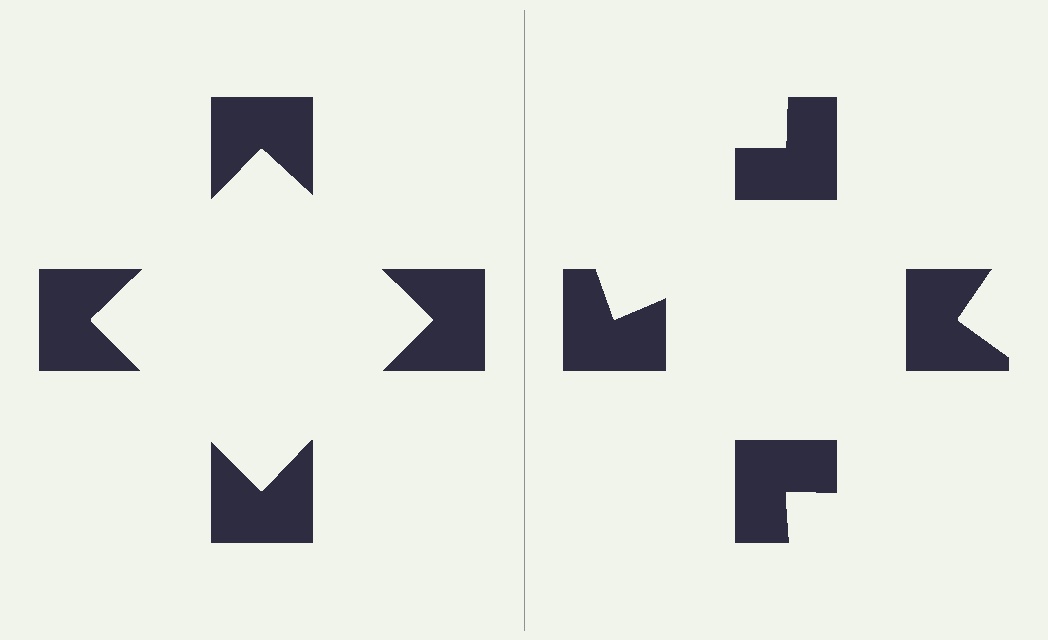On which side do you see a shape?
An illusory square appears on the left side. On the right side the wedge cuts are rotated, so no coherent shape forms.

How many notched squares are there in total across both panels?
8 — 4 on each side.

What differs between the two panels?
The notched squares are positioned identically on both sides; only the wedge orientations differ. On the left they align to a square; on the right they are misaligned.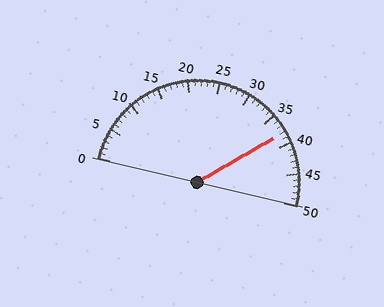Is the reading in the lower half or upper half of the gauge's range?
The reading is in the upper half of the range (0 to 50).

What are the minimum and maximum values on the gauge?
The gauge ranges from 0 to 50.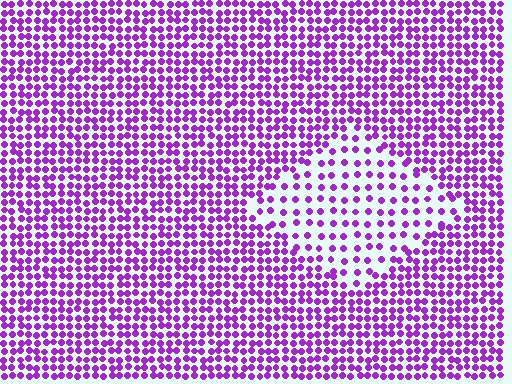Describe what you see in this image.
The image contains small purple elements arranged at two different densities. A diamond-shaped region is visible where the elements are less densely packed than the surrounding area.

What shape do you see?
I see a diamond.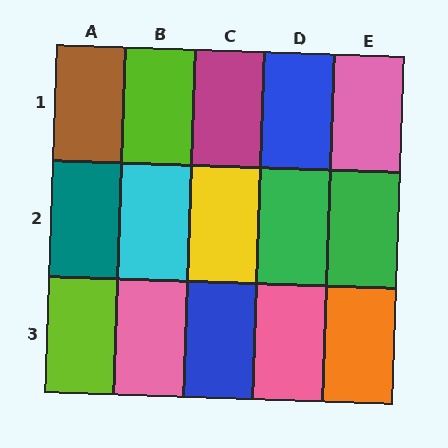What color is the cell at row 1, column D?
Blue.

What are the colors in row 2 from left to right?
Teal, cyan, yellow, green, green.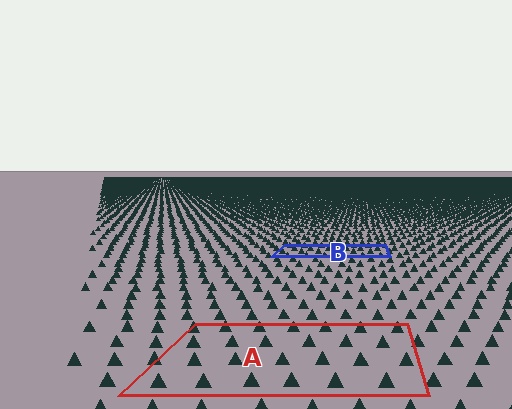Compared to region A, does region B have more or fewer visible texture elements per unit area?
Region B has more texture elements per unit area — they are packed more densely because it is farther away.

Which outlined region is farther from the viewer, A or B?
Region B is farther from the viewer — the texture elements inside it appear smaller and more densely packed.